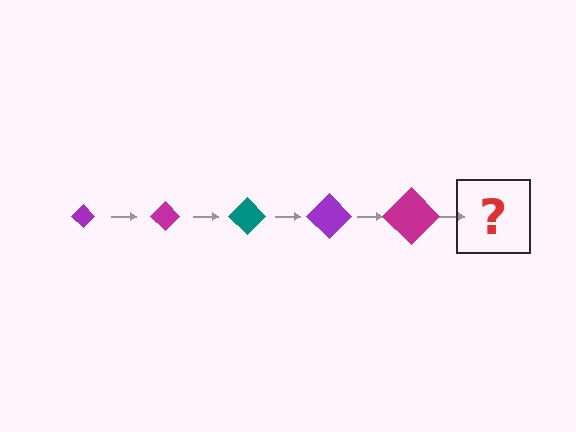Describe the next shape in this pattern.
It should be a teal diamond, larger than the previous one.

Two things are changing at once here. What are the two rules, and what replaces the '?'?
The two rules are that the diamond grows larger each step and the color cycles through purple, magenta, and teal. The '?' should be a teal diamond, larger than the previous one.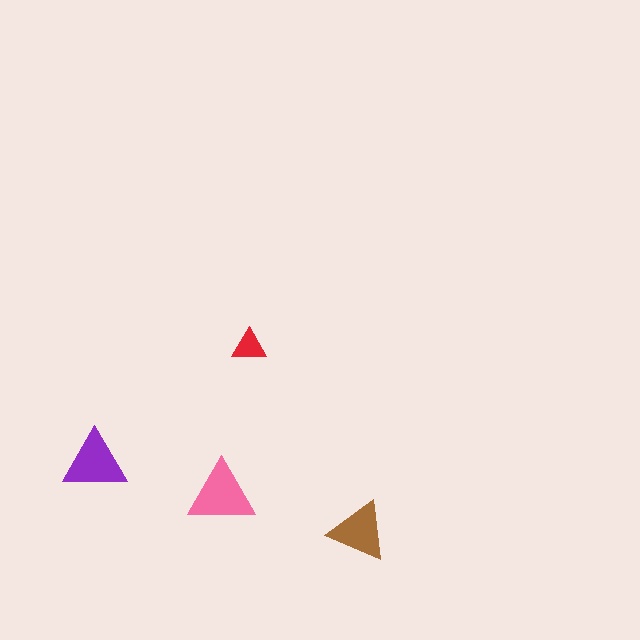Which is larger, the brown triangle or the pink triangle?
The pink one.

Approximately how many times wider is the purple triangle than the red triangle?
About 2 times wider.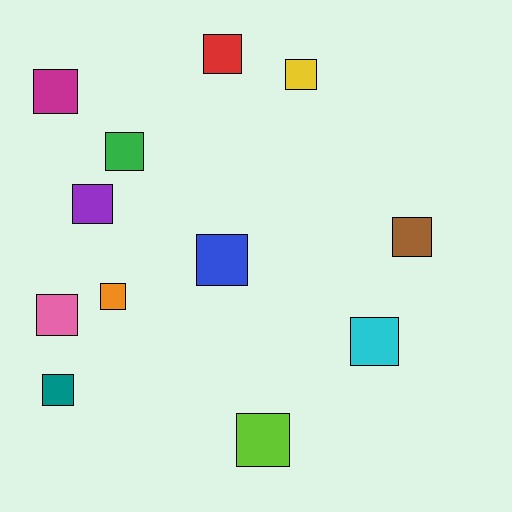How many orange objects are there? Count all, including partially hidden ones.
There is 1 orange object.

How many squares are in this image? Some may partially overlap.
There are 12 squares.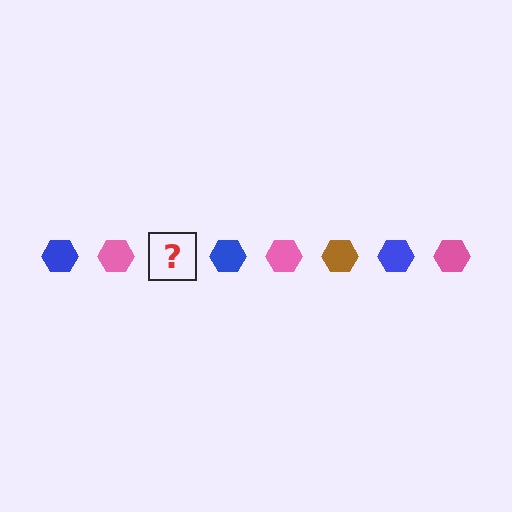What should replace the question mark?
The question mark should be replaced with a brown hexagon.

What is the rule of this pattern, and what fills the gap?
The rule is that the pattern cycles through blue, pink, brown hexagons. The gap should be filled with a brown hexagon.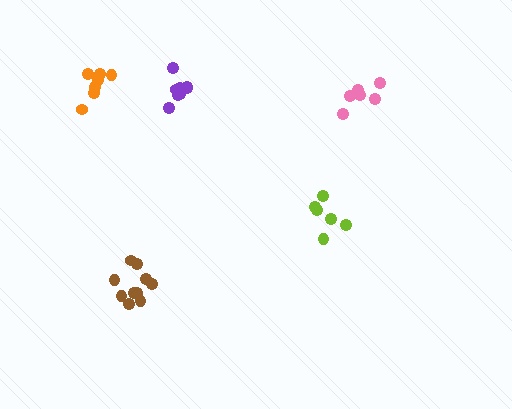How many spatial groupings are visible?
There are 5 spatial groupings.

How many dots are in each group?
Group 1: 7 dots, Group 2: 6 dots, Group 3: 6 dots, Group 4: 8 dots, Group 5: 10 dots (37 total).